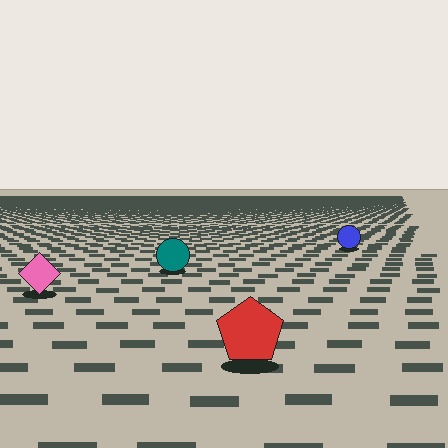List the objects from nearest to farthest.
From nearest to farthest: the red pentagon, the pink diamond, the teal circle, the blue circle.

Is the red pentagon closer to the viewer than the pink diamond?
Yes. The red pentagon is closer — you can tell from the texture gradient: the ground texture is coarser near it.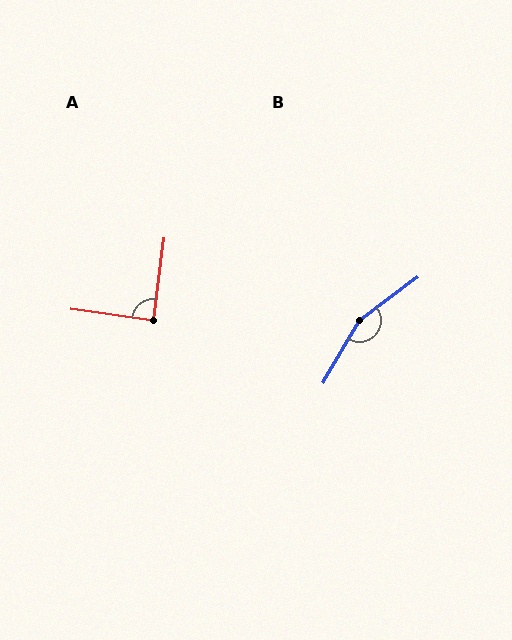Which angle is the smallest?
A, at approximately 89 degrees.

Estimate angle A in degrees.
Approximately 89 degrees.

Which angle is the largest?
B, at approximately 157 degrees.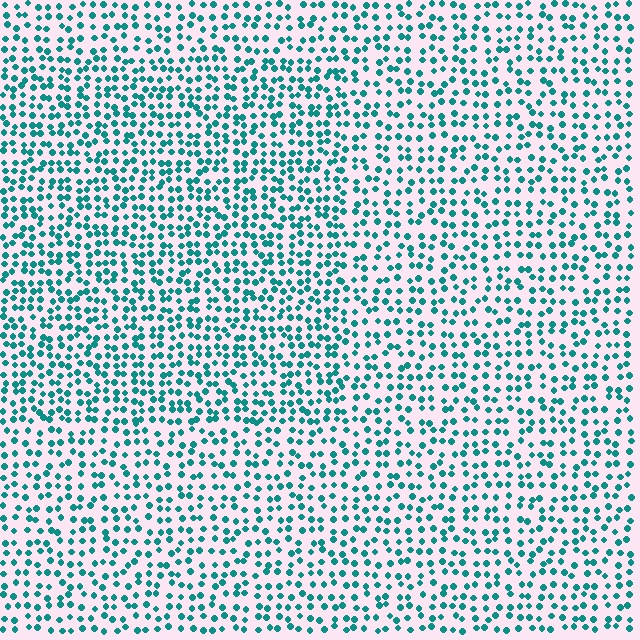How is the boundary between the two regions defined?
The boundary is defined by a change in element density (approximately 1.4x ratio). All elements are the same color, size, and shape.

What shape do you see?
I see a rectangle.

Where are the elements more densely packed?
The elements are more densely packed inside the rectangle boundary.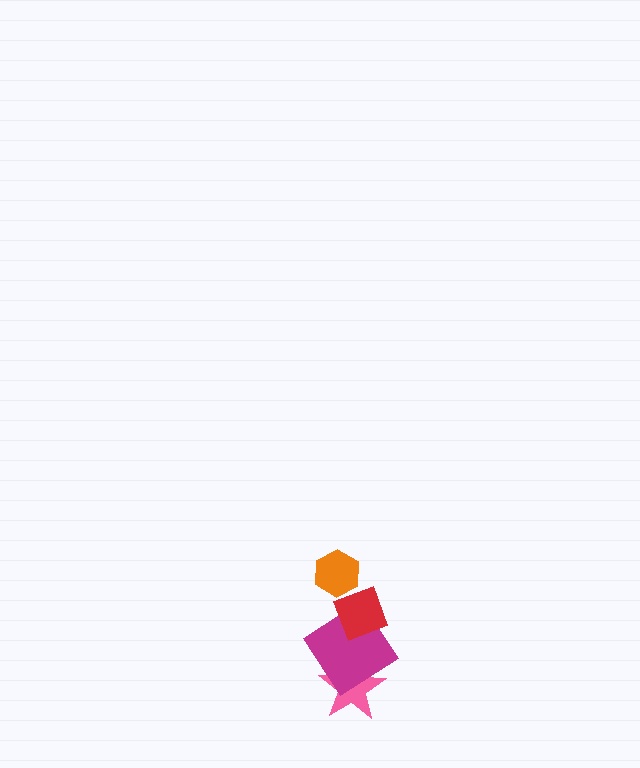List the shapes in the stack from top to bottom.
From top to bottom: the orange hexagon, the red diamond, the magenta diamond, the pink star.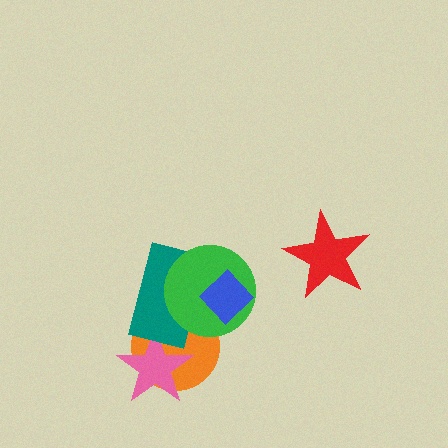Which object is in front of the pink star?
The teal rectangle is in front of the pink star.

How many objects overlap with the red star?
0 objects overlap with the red star.